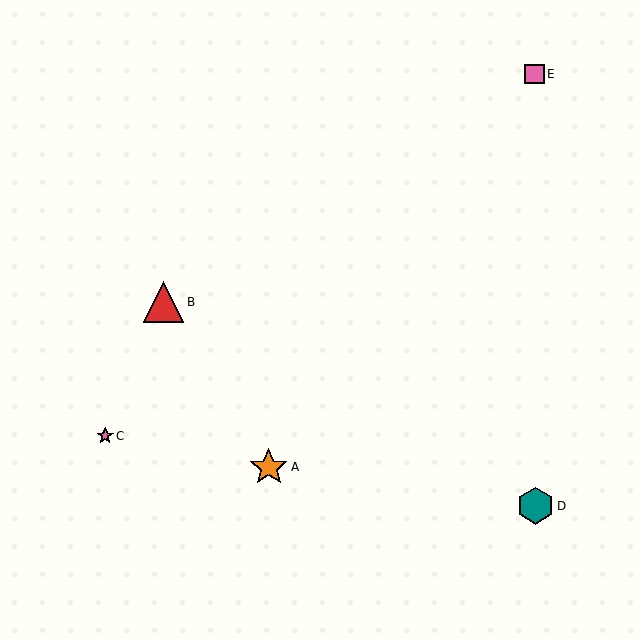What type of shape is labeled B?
Shape B is a red triangle.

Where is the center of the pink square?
The center of the pink square is at (535, 74).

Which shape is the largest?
The red triangle (labeled B) is the largest.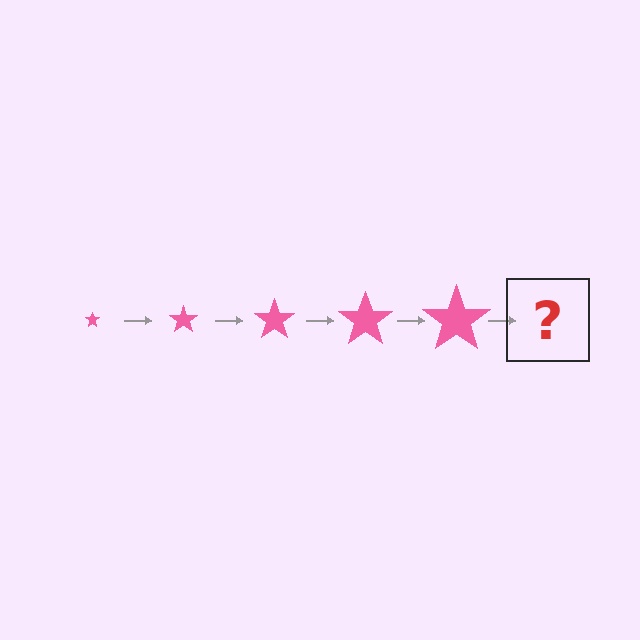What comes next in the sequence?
The next element should be a pink star, larger than the previous one.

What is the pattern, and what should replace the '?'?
The pattern is that the star gets progressively larger each step. The '?' should be a pink star, larger than the previous one.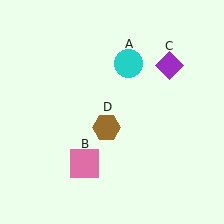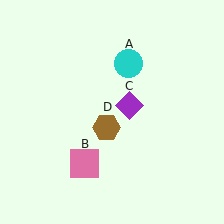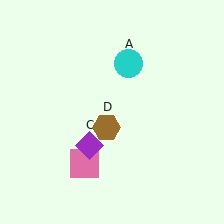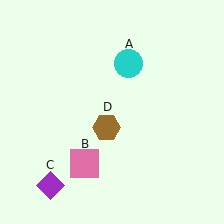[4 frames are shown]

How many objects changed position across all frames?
1 object changed position: purple diamond (object C).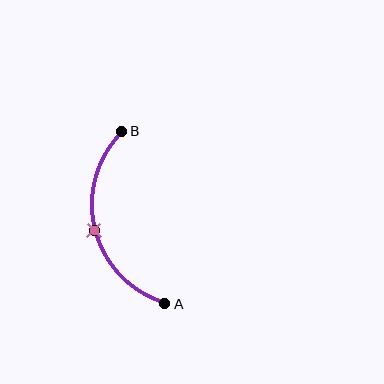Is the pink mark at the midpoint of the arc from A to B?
Yes. The pink mark lies on the arc at equal arc-length from both A and B — it is the arc midpoint.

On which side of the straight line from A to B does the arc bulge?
The arc bulges to the left of the straight line connecting A and B.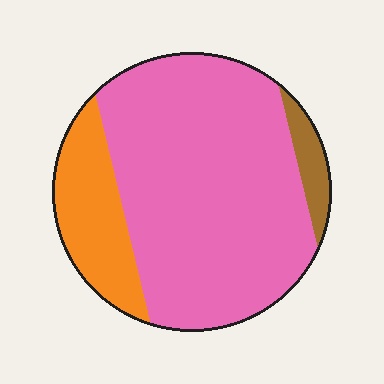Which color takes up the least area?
Brown, at roughly 5%.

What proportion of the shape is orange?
Orange covers about 20% of the shape.